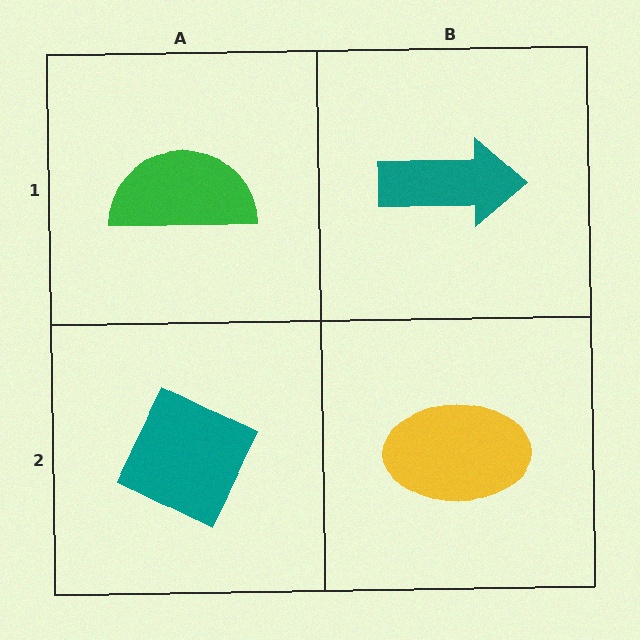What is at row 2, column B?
A yellow ellipse.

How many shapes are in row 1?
2 shapes.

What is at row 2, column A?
A teal diamond.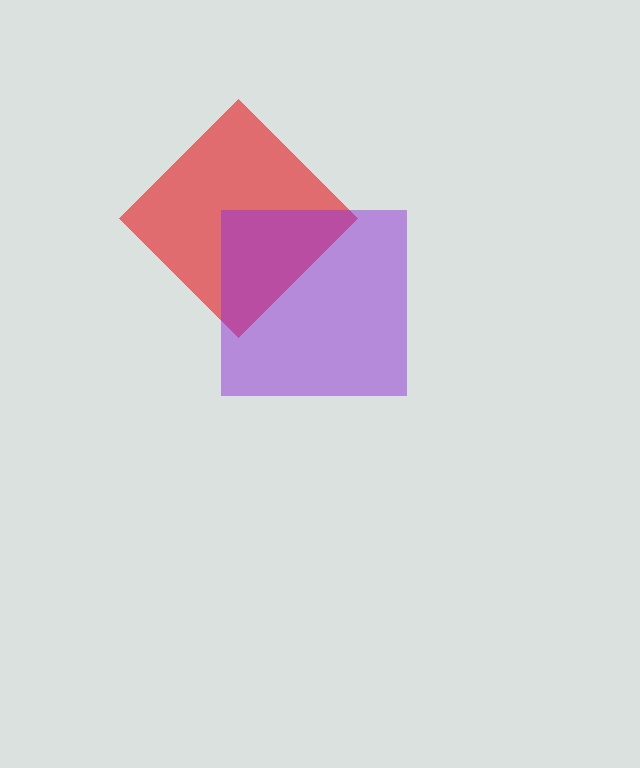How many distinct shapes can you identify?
There are 2 distinct shapes: a red diamond, a purple square.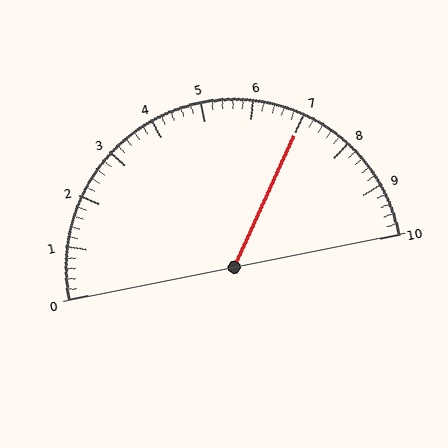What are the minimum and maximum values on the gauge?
The gauge ranges from 0 to 10.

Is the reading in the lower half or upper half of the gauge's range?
The reading is in the upper half of the range (0 to 10).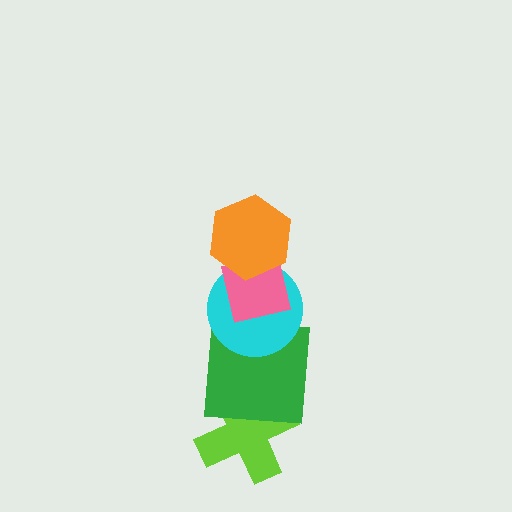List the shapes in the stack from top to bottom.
From top to bottom: the orange hexagon, the pink square, the cyan circle, the green square, the lime cross.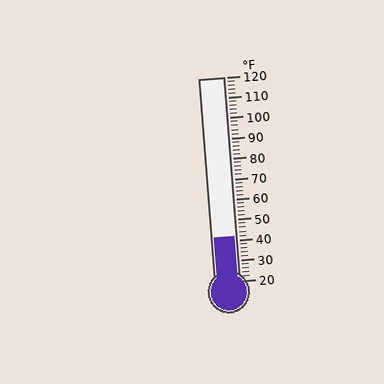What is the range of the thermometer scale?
The thermometer scale ranges from 20°F to 120°F.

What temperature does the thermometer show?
The thermometer shows approximately 42°F.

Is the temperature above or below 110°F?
The temperature is below 110°F.